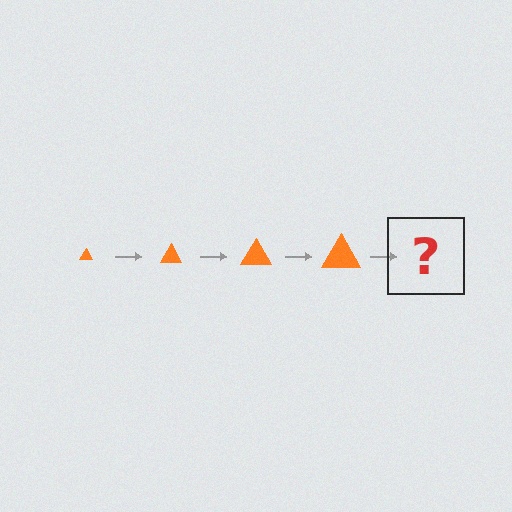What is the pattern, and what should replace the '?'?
The pattern is that the triangle gets progressively larger each step. The '?' should be an orange triangle, larger than the previous one.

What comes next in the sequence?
The next element should be an orange triangle, larger than the previous one.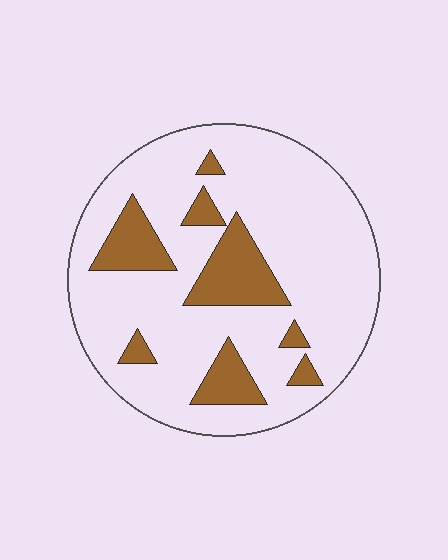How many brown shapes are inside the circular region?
8.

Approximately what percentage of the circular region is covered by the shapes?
Approximately 20%.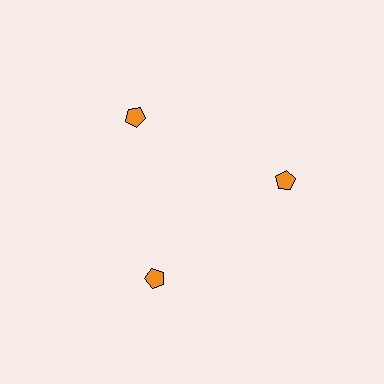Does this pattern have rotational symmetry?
Yes, this pattern has 3-fold rotational symmetry. It looks the same after rotating 120 degrees around the center.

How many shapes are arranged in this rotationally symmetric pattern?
There are 3 shapes, arranged in 3 groups of 1.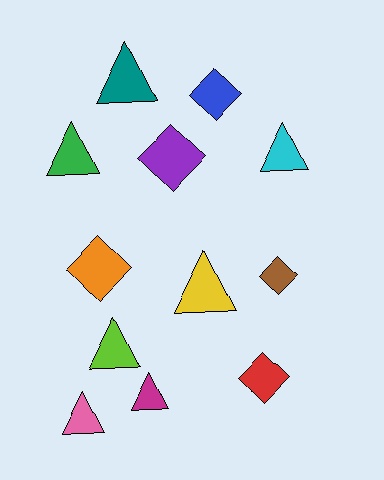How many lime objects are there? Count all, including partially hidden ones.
There is 1 lime object.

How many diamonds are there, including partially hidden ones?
There are 5 diamonds.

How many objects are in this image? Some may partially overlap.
There are 12 objects.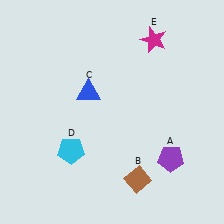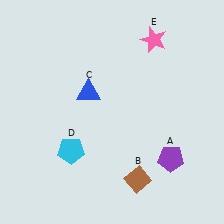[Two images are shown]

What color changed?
The star (E) changed from magenta in Image 1 to pink in Image 2.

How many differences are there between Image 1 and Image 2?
There is 1 difference between the two images.